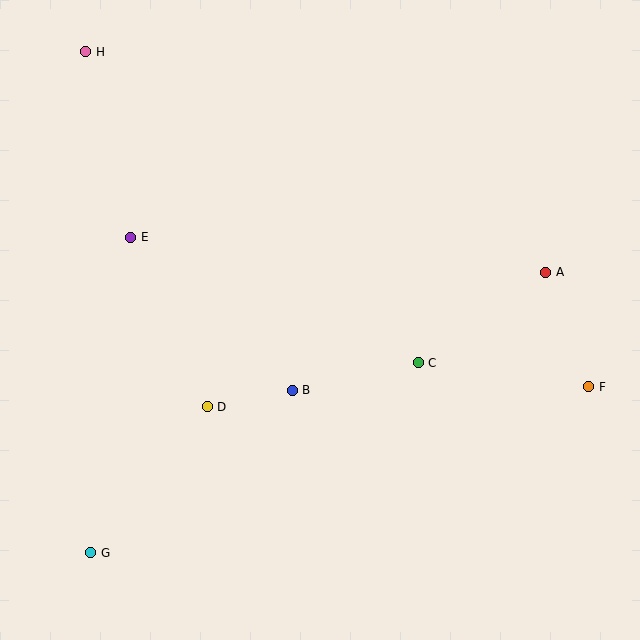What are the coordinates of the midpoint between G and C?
The midpoint between G and C is at (254, 458).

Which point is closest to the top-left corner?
Point H is closest to the top-left corner.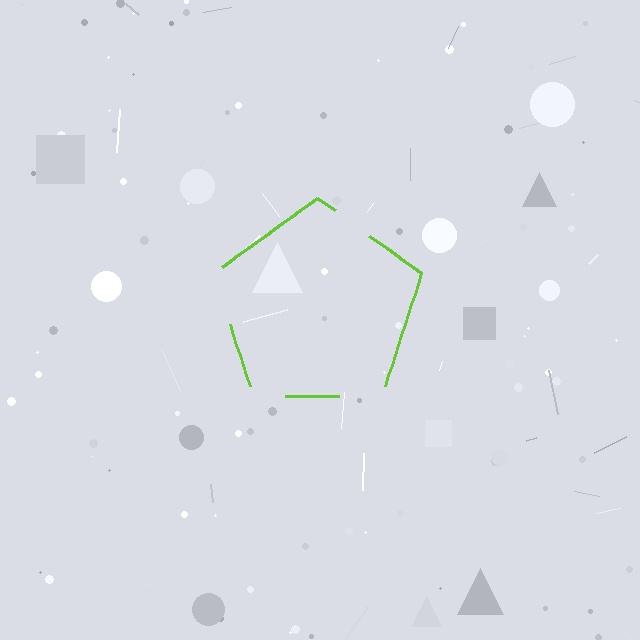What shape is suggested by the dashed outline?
The dashed outline suggests a pentagon.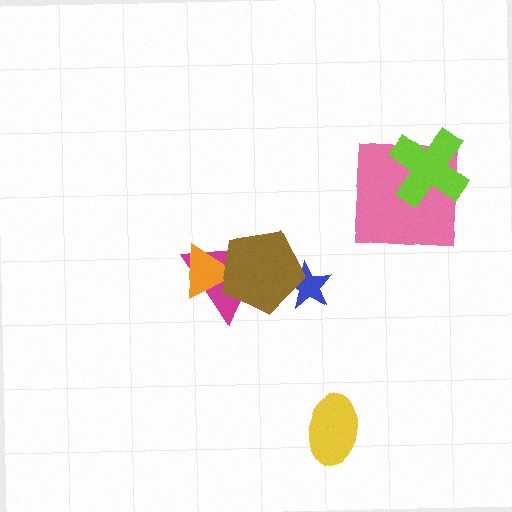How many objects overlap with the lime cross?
1 object overlaps with the lime cross.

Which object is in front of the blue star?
The brown pentagon is in front of the blue star.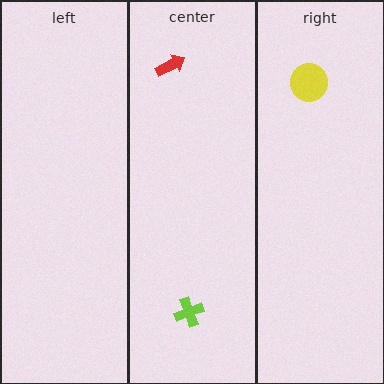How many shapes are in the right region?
1.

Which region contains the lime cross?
The center region.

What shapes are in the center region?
The lime cross, the red arrow.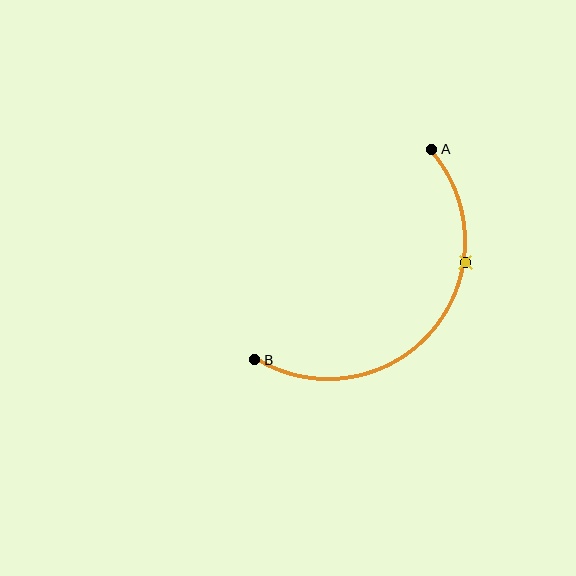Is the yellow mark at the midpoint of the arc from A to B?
No. The yellow mark lies on the arc but is closer to endpoint A. The arc midpoint would be at the point on the curve equidistant along the arc from both A and B.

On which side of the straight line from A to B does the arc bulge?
The arc bulges below and to the right of the straight line connecting A and B.